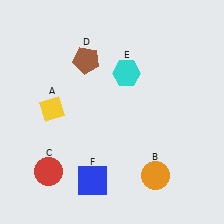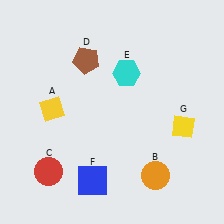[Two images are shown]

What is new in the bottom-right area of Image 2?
A yellow diamond (G) was added in the bottom-right area of Image 2.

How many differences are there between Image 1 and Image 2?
There is 1 difference between the two images.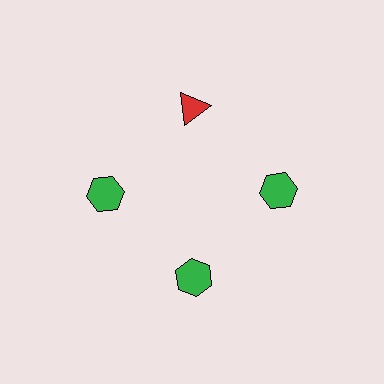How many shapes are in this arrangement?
There are 4 shapes arranged in a ring pattern.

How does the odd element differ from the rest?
It differs in both color (red instead of green) and shape (triangle instead of hexagon).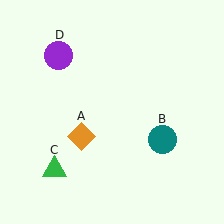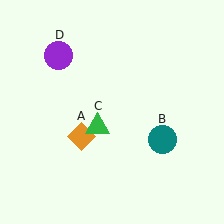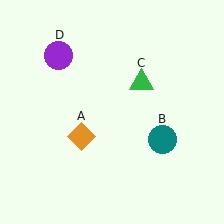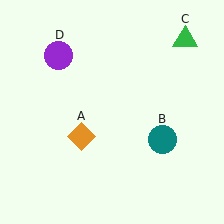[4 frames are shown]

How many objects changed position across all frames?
1 object changed position: green triangle (object C).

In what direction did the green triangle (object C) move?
The green triangle (object C) moved up and to the right.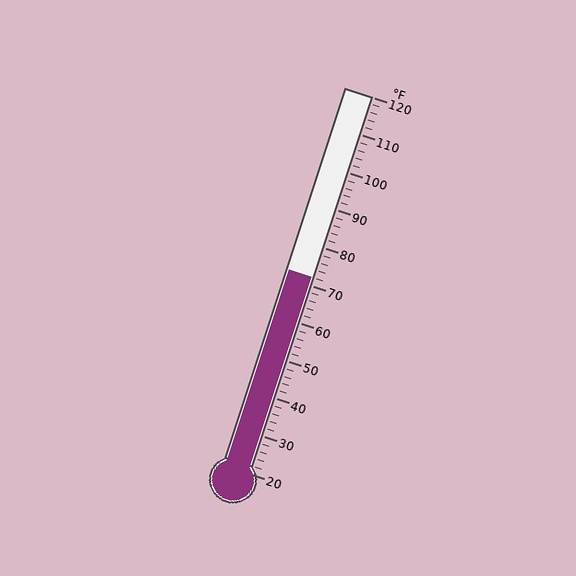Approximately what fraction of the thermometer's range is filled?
The thermometer is filled to approximately 50% of its range.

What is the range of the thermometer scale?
The thermometer scale ranges from 20°F to 120°F.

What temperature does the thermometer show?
The thermometer shows approximately 72°F.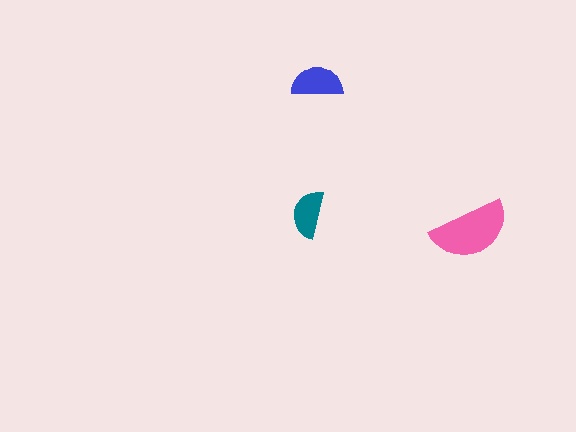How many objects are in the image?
There are 3 objects in the image.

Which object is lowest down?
The pink semicircle is bottommost.